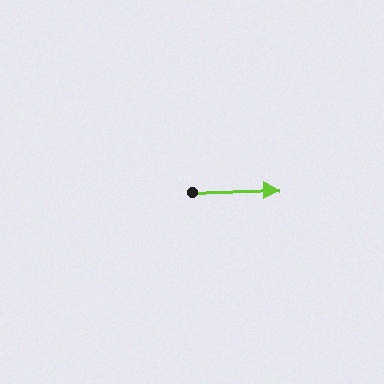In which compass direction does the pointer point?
East.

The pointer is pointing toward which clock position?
Roughly 3 o'clock.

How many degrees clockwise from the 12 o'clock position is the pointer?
Approximately 91 degrees.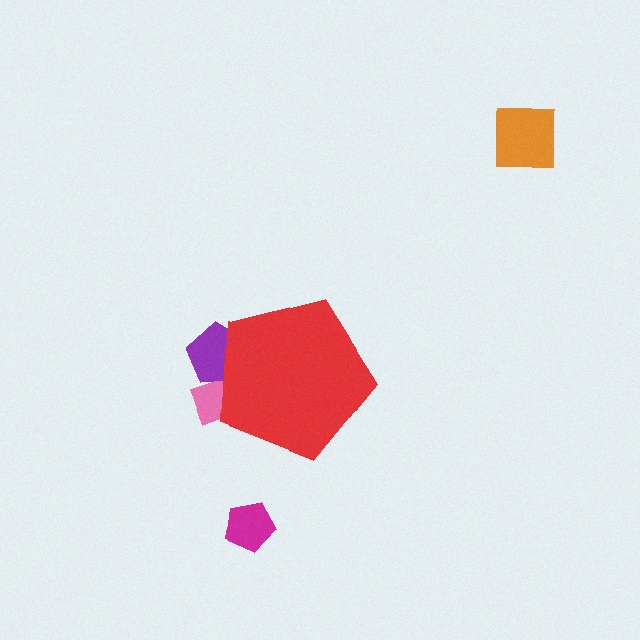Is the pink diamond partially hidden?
Yes, the pink diamond is partially hidden behind the red pentagon.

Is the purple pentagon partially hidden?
Yes, the purple pentagon is partially hidden behind the red pentagon.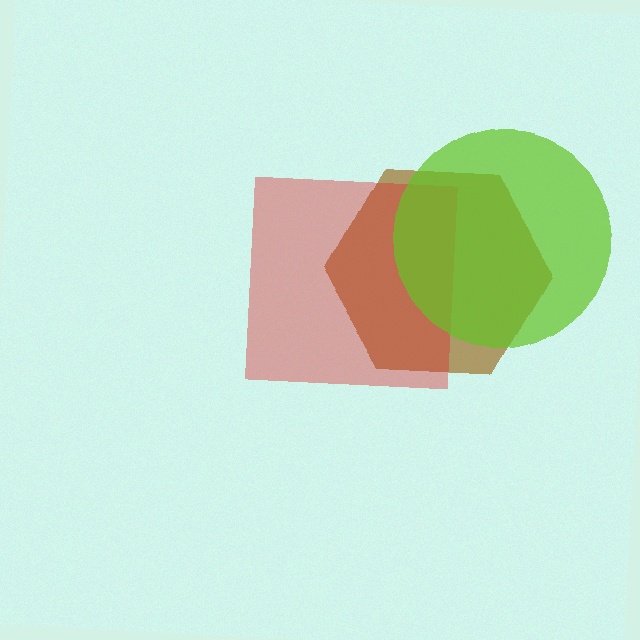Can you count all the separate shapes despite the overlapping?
Yes, there are 3 separate shapes.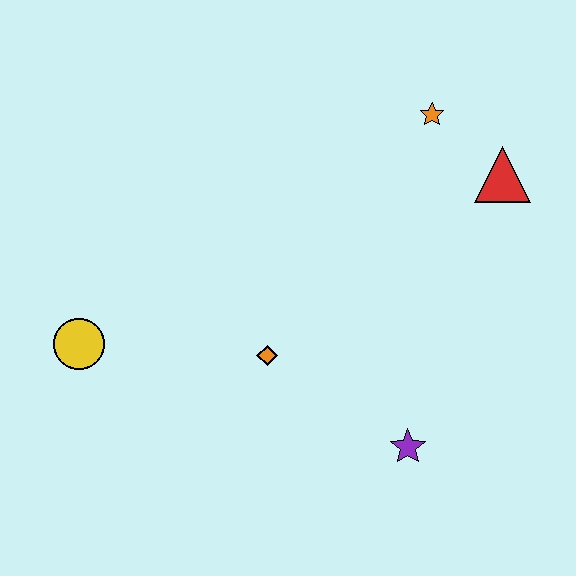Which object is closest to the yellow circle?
The orange diamond is closest to the yellow circle.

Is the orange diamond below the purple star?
No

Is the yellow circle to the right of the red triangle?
No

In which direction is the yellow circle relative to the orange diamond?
The yellow circle is to the left of the orange diamond.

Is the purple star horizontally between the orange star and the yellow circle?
Yes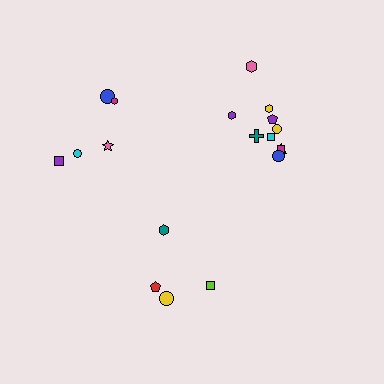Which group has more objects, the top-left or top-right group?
The top-right group.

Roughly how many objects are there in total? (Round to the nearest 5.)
Roughly 20 objects in total.